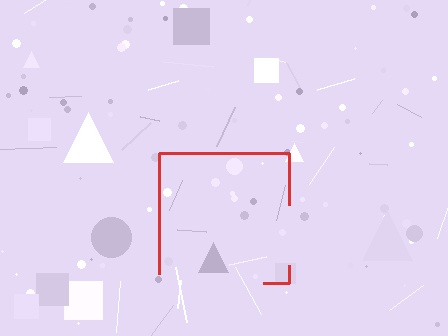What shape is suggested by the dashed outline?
The dashed outline suggests a square.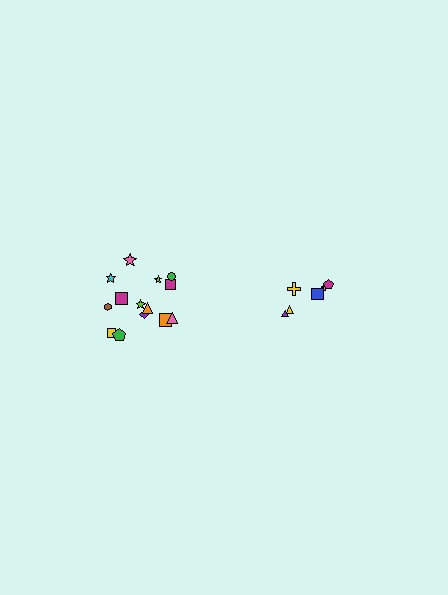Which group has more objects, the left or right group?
The left group.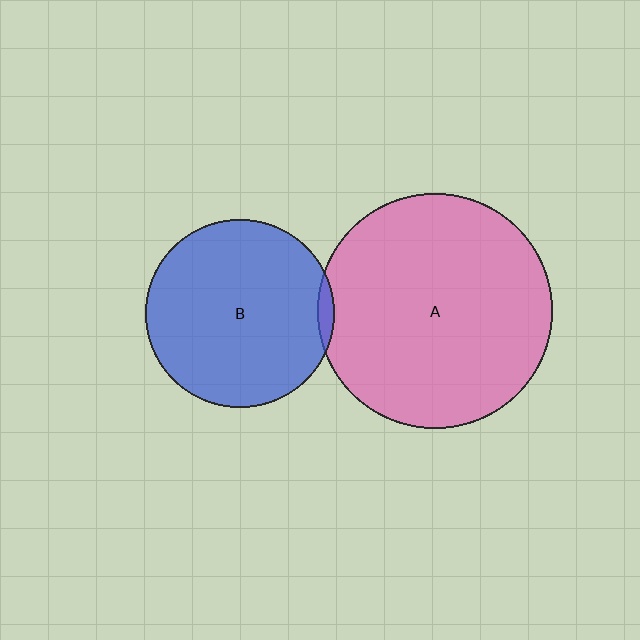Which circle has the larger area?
Circle A (pink).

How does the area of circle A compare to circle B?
Approximately 1.6 times.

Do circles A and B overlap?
Yes.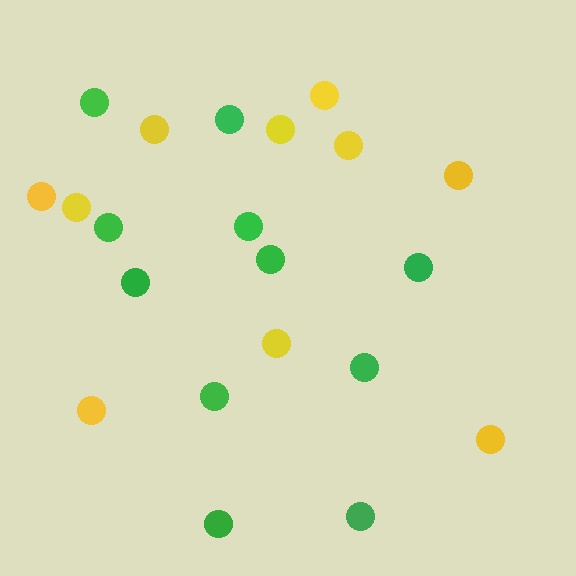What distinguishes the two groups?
There are 2 groups: one group of green circles (11) and one group of yellow circles (10).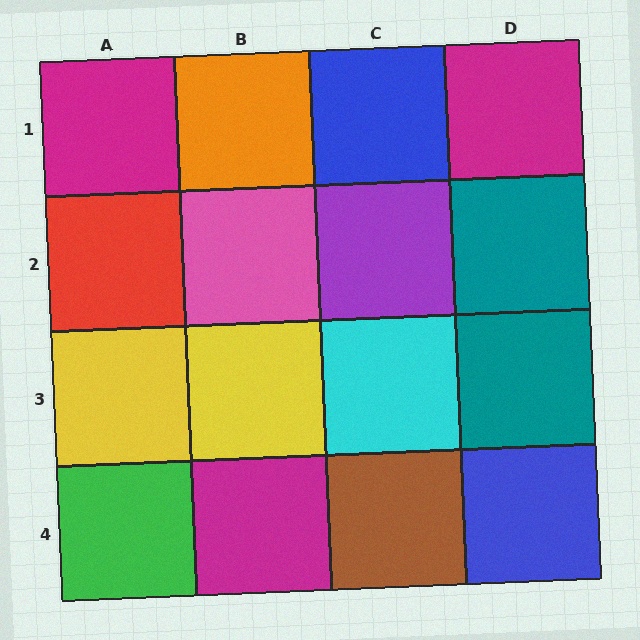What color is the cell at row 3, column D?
Teal.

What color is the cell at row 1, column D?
Magenta.